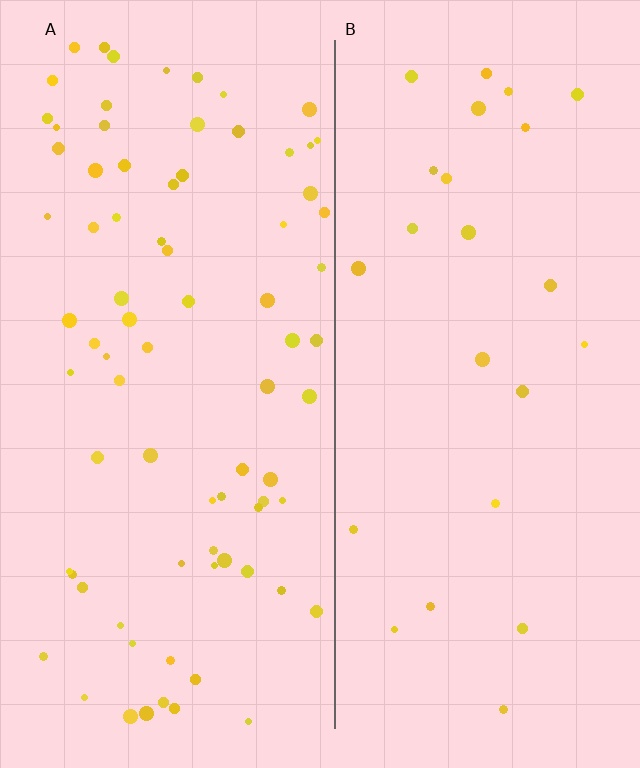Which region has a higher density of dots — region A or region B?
A (the left).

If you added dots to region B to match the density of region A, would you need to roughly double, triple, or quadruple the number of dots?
Approximately triple.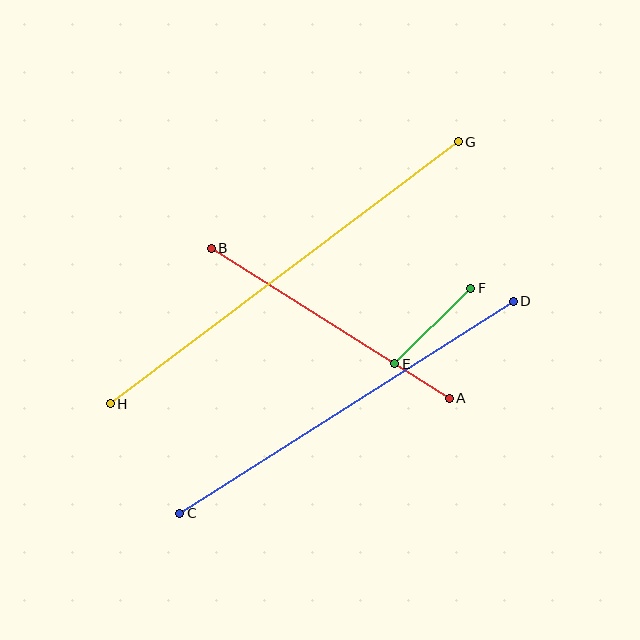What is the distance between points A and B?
The distance is approximately 282 pixels.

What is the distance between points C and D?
The distance is approximately 395 pixels.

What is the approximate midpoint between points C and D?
The midpoint is at approximately (346, 407) pixels.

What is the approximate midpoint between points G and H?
The midpoint is at approximately (284, 273) pixels.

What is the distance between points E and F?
The distance is approximately 108 pixels.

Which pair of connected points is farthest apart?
Points G and H are farthest apart.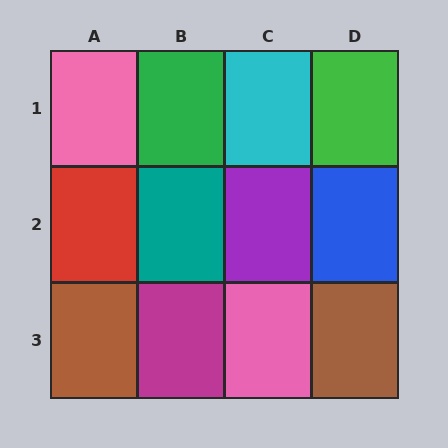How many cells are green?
2 cells are green.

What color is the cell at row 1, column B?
Green.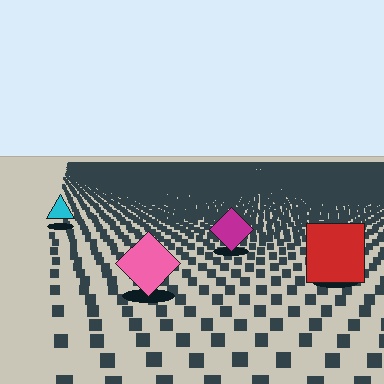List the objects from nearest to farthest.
From nearest to farthest: the pink diamond, the red square, the magenta diamond, the cyan triangle.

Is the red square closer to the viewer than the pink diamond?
No. The pink diamond is closer — you can tell from the texture gradient: the ground texture is coarser near it.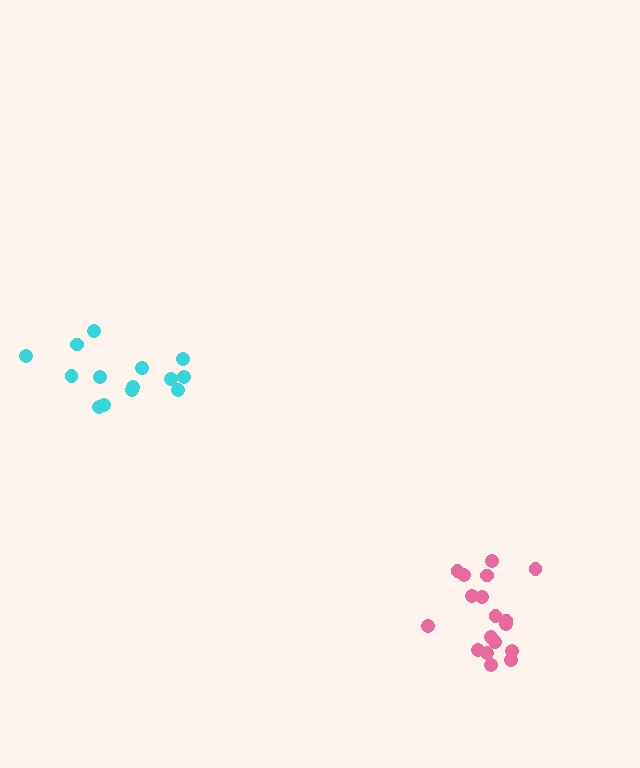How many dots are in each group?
Group 1: 14 dots, Group 2: 19 dots (33 total).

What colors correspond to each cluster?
The clusters are colored: cyan, pink.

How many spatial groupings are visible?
There are 2 spatial groupings.